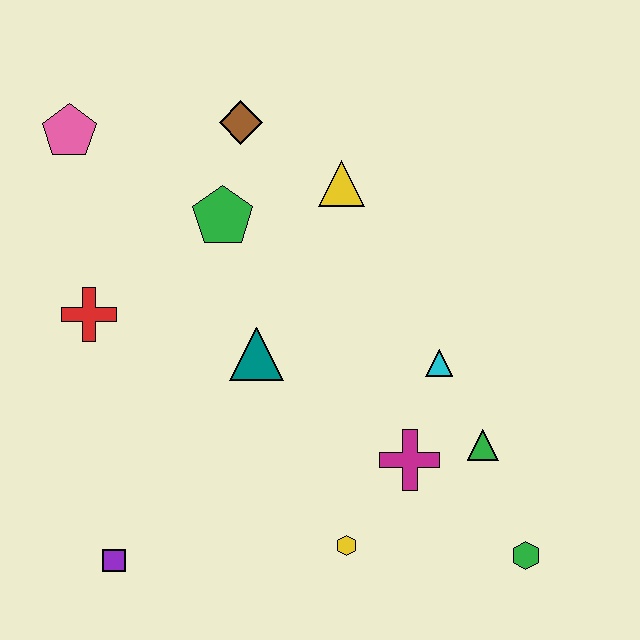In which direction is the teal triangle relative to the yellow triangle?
The teal triangle is below the yellow triangle.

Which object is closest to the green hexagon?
The green triangle is closest to the green hexagon.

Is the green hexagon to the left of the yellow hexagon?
No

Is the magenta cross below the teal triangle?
Yes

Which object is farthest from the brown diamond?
The green hexagon is farthest from the brown diamond.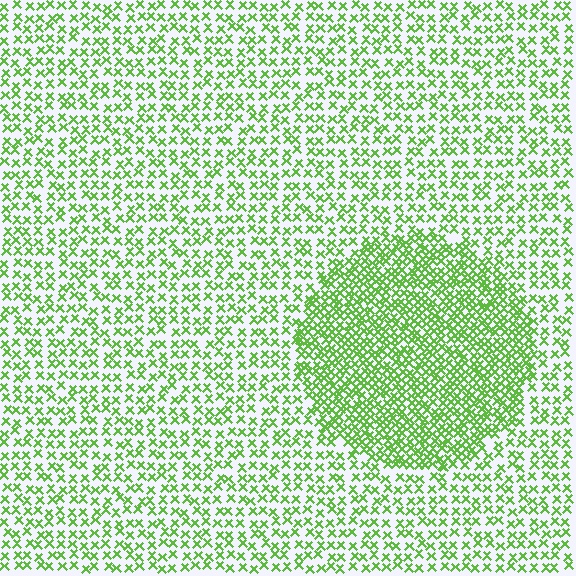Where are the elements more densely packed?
The elements are more densely packed inside the circle boundary.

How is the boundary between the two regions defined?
The boundary is defined by a change in element density (approximately 2.1x ratio). All elements are the same color, size, and shape.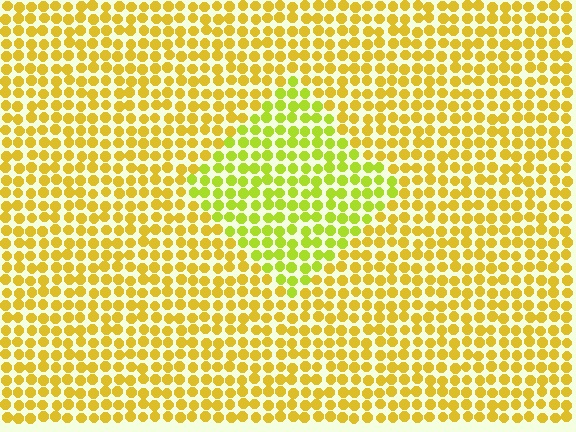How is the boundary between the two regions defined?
The boundary is defined purely by a slight shift in hue (about 29 degrees). Spacing, size, and orientation are identical on both sides.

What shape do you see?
I see a diamond.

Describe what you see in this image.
The image is filled with small yellow elements in a uniform arrangement. A diamond-shaped region is visible where the elements are tinted to a slightly different hue, forming a subtle color boundary.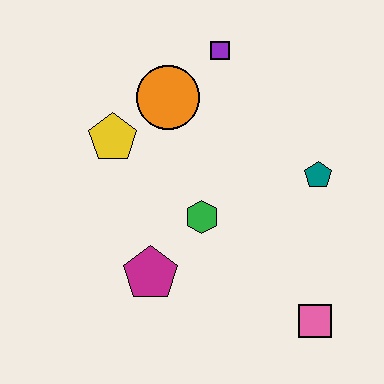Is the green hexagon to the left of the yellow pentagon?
No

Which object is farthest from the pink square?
The purple square is farthest from the pink square.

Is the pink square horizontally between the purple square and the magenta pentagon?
No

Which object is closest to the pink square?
The teal pentagon is closest to the pink square.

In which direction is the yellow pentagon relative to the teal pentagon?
The yellow pentagon is to the left of the teal pentagon.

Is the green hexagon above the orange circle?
No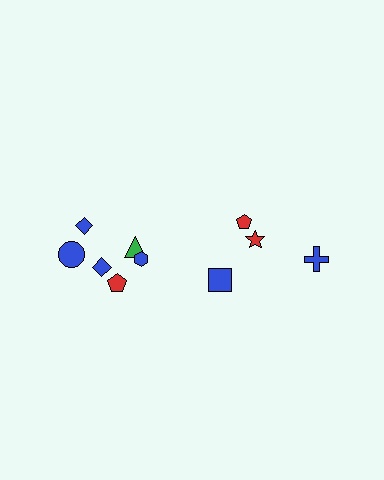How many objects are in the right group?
There are 4 objects.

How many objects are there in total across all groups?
There are 10 objects.